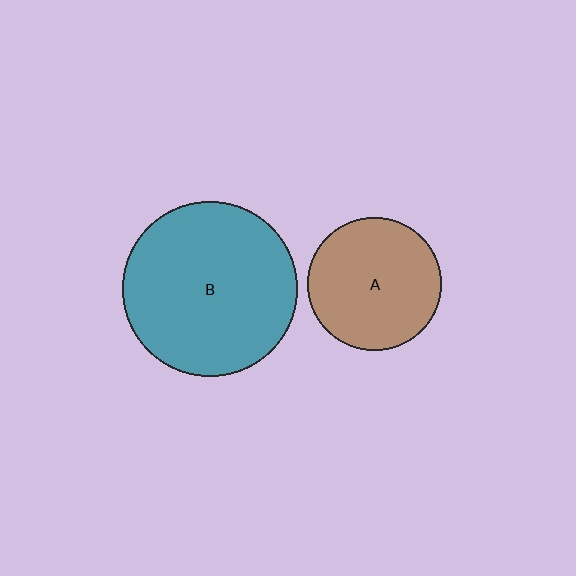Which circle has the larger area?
Circle B (teal).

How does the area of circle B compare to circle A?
Approximately 1.7 times.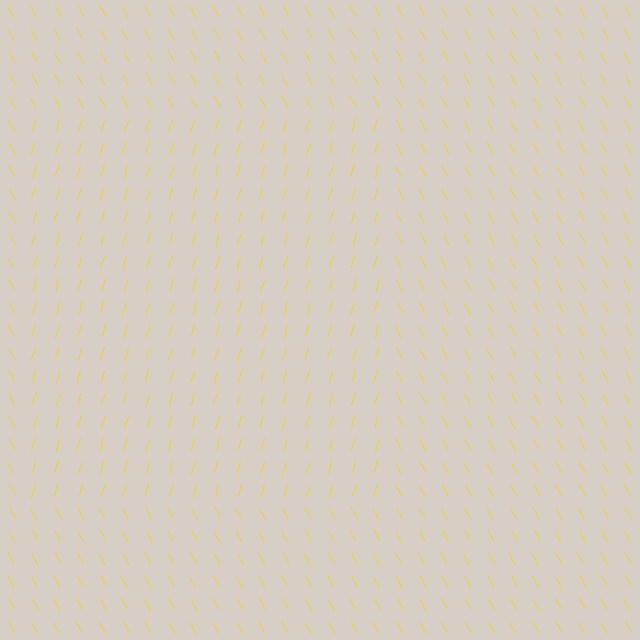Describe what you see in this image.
The image is filled with small yellow line segments. A rectangle region in the image has lines oriented differently from the surrounding lines, creating a visible texture boundary.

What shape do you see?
I see a rectangle.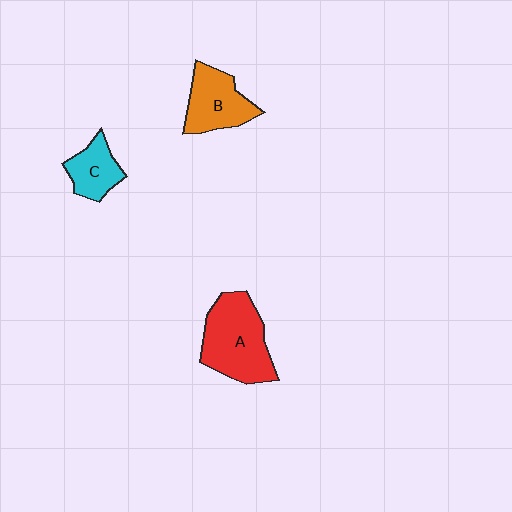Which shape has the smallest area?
Shape C (cyan).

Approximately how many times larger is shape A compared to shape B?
Approximately 1.4 times.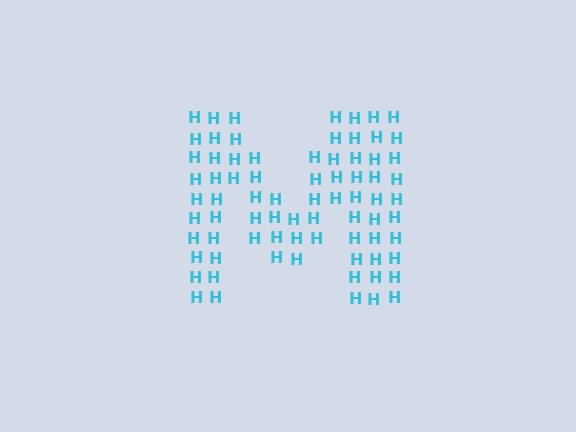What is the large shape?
The large shape is the letter M.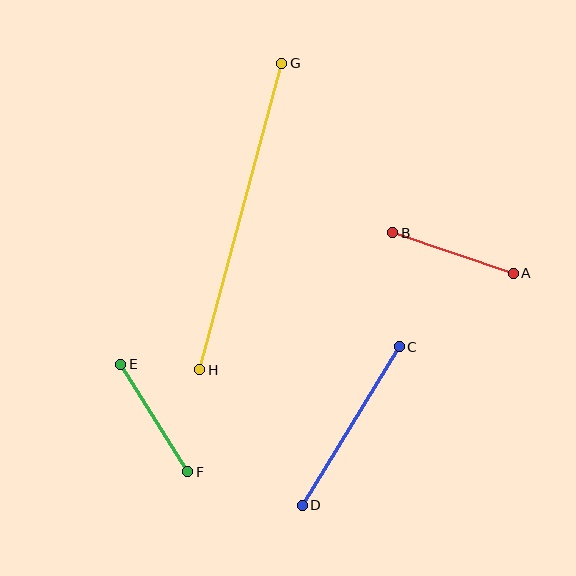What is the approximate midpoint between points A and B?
The midpoint is at approximately (453, 253) pixels.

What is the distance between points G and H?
The distance is approximately 318 pixels.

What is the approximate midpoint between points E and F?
The midpoint is at approximately (154, 418) pixels.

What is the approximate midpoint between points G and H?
The midpoint is at approximately (241, 217) pixels.